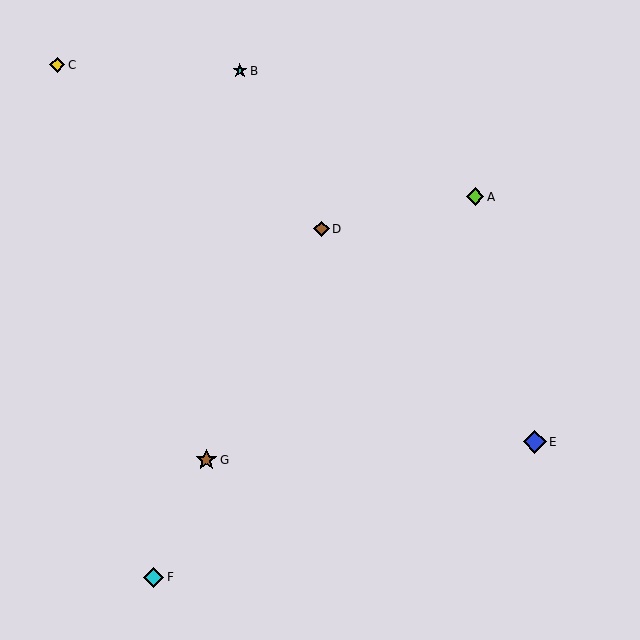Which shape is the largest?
The blue diamond (labeled E) is the largest.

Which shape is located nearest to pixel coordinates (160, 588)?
The cyan diamond (labeled F) at (154, 577) is nearest to that location.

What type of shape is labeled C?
Shape C is a yellow diamond.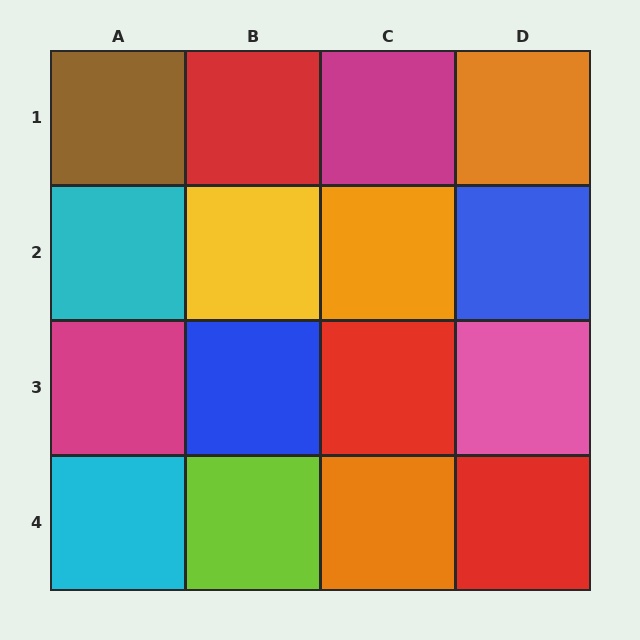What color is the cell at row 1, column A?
Brown.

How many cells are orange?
3 cells are orange.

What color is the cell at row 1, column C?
Magenta.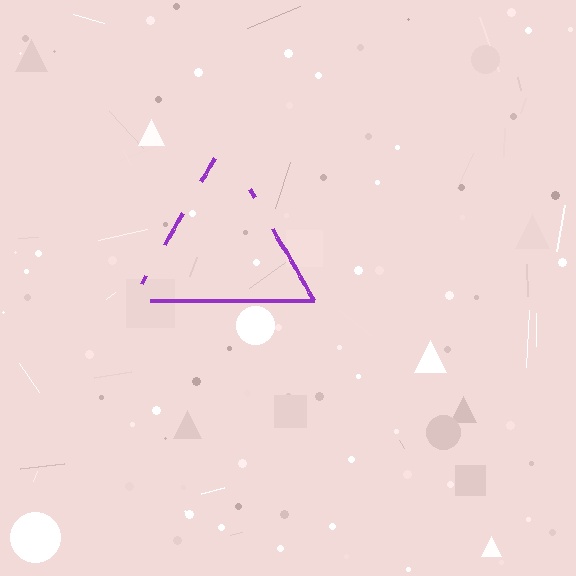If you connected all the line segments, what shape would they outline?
They would outline a triangle.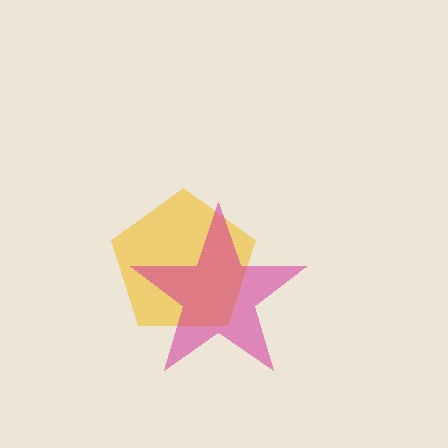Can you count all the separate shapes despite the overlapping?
Yes, there are 2 separate shapes.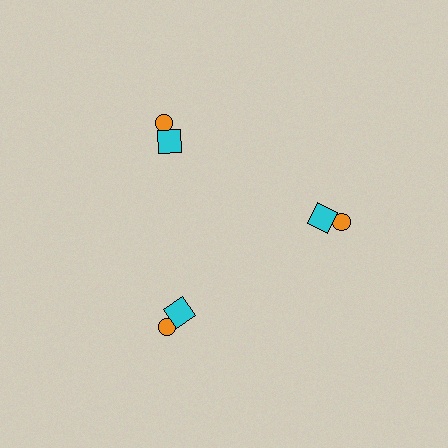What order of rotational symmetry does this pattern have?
This pattern has 3-fold rotational symmetry.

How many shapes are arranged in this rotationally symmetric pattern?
There are 6 shapes, arranged in 3 groups of 2.